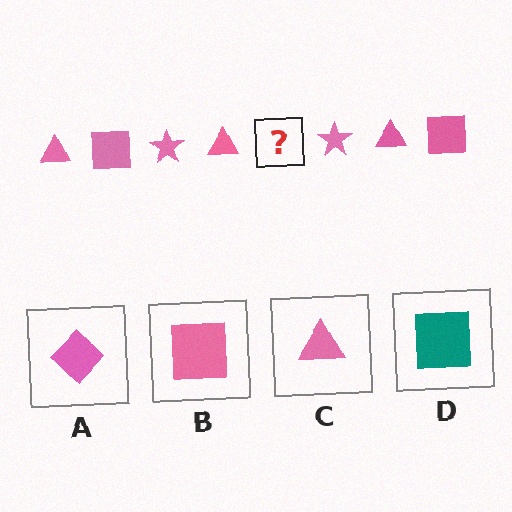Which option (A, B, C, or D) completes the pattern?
B.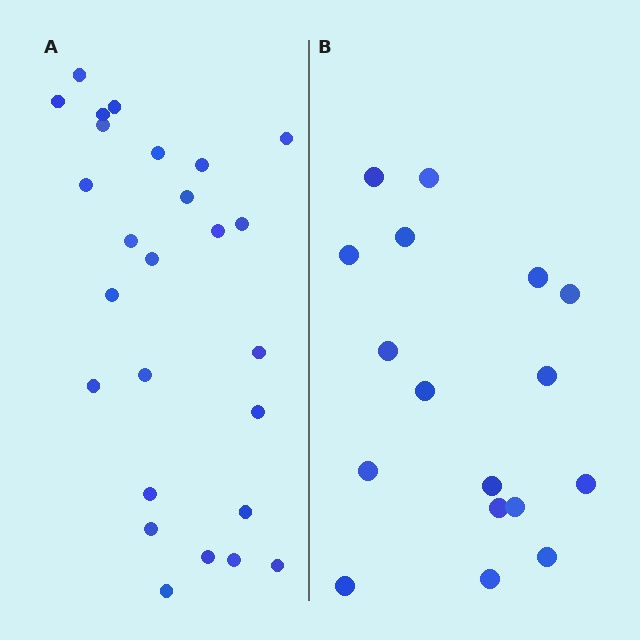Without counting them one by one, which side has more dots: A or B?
Region A (the left region) has more dots.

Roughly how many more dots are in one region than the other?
Region A has roughly 8 or so more dots than region B.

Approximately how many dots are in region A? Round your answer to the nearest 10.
About 30 dots. (The exact count is 26, which rounds to 30.)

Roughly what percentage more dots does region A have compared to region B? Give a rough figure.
About 55% more.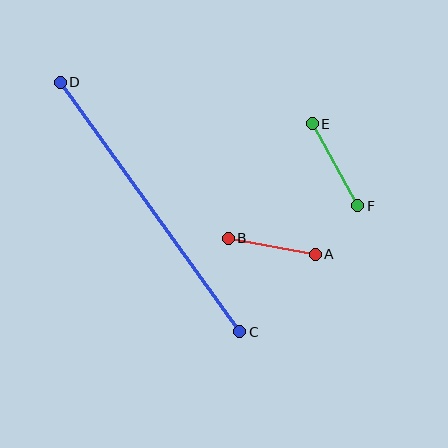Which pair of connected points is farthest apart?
Points C and D are farthest apart.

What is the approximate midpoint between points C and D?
The midpoint is at approximately (150, 207) pixels.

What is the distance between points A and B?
The distance is approximately 88 pixels.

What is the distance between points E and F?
The distance is approximately 94 pixels.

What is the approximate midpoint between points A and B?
The midpoint is at approximately (272, 246) pixels.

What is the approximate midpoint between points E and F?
The midpoint is at approximately (335, 165) pixels.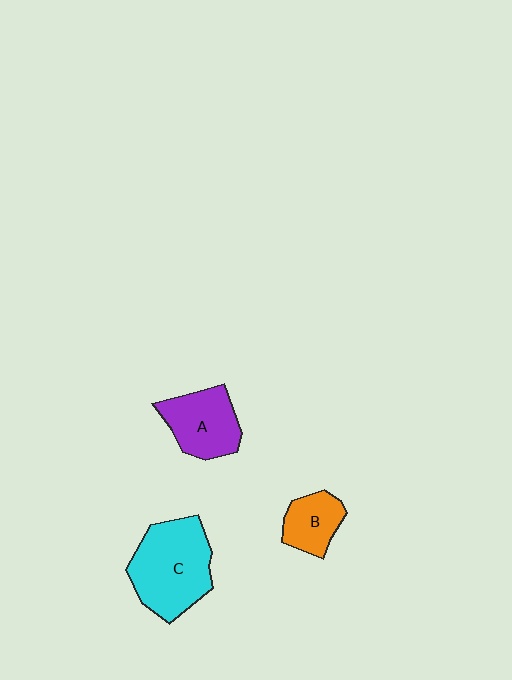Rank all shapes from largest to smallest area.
From largest to smallest: C (cyan), A (purple), B (orange).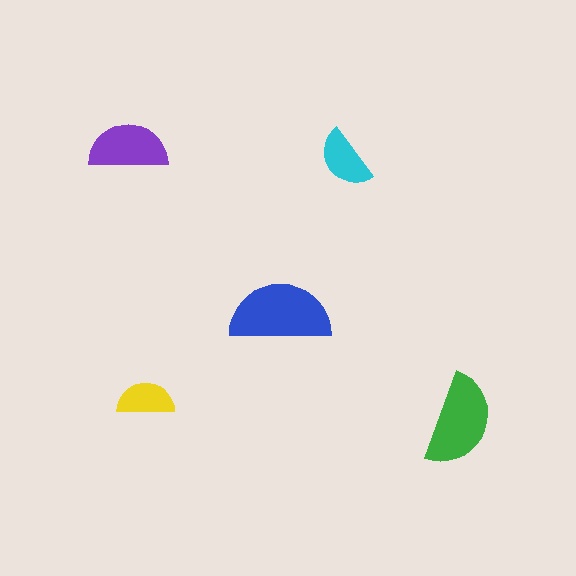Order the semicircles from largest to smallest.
the blue one, the green one, the purple one, the cyan one, the yellow one.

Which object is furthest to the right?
The green semicircle is rightmost.